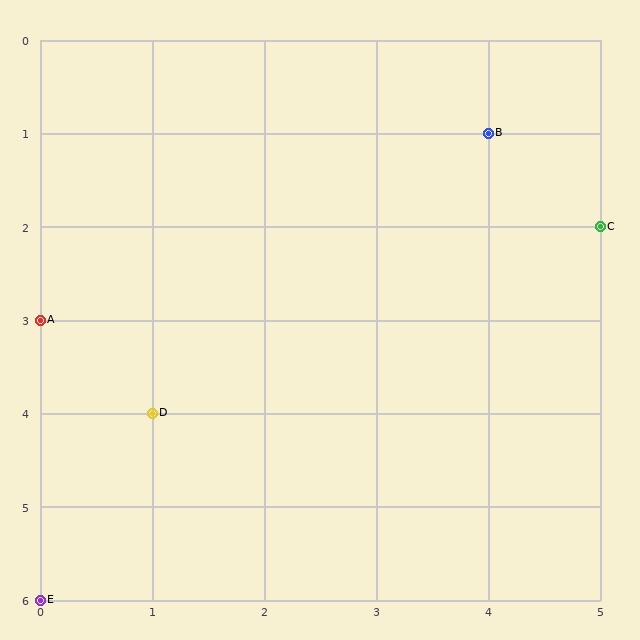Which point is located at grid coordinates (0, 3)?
Point A is at (0, 3).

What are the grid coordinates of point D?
Point D is at grid coordinates (1, 4).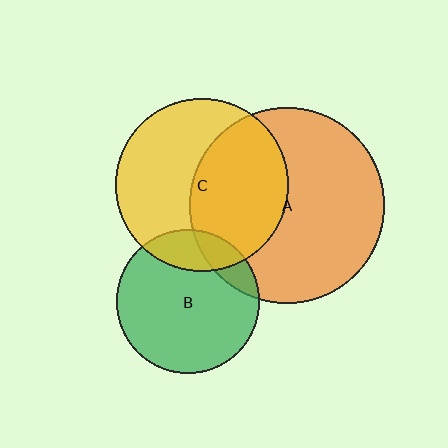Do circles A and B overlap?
Yes.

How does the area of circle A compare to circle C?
Approximately 1.3 times.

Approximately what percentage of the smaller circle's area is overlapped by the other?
Approximately 15%.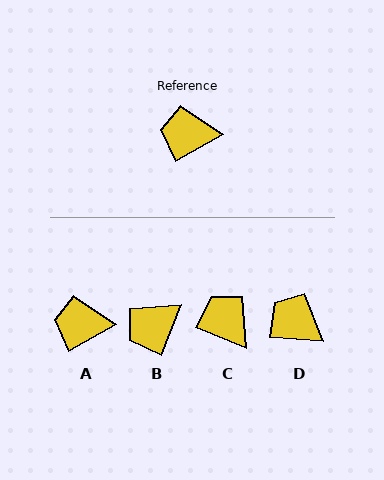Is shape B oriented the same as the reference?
No, it is off by about 40 degrees.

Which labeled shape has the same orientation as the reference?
A.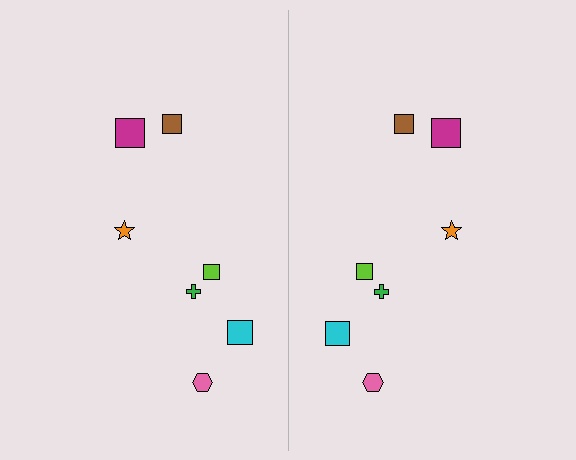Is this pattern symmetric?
Yes, this pattern has bilateral (reflection) symmetry.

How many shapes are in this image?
There are 14 shapes in this image.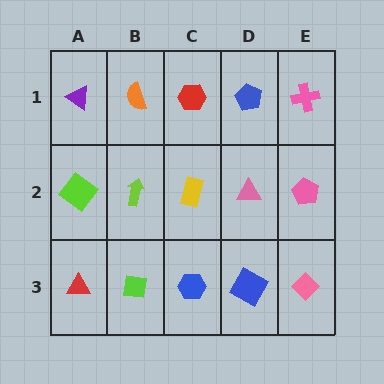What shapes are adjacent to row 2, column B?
An orange semicircle (row 1, column B), a lime square (row 3, column B), a lime diamond (row 2, column A), a yellow rectangle (row 2, column C).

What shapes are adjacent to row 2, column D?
A blue pentagon (row 1, column D), a blue square (row 3, column D), a yellow rectangle (row 2, column C), a pink pentagon (row 2, column E).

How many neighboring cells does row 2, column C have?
4.